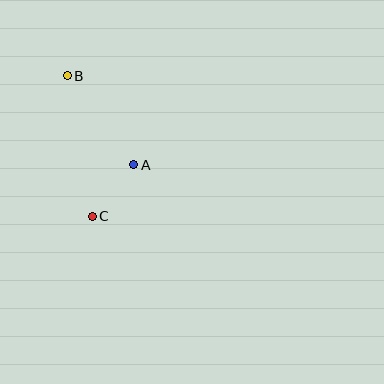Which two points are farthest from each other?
Points B and C are farthest from each other.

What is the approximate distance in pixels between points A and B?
The distance between A and B is approximately 112 pixels.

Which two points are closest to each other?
Points A and C are closest to each other.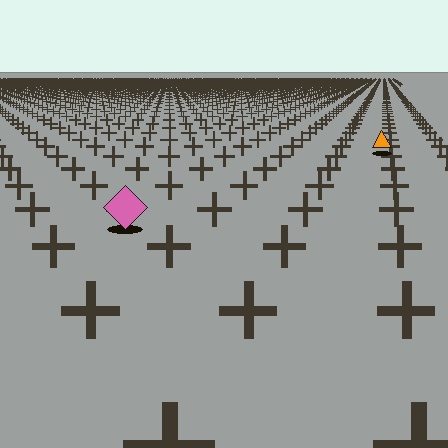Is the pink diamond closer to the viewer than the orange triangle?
Yes. The pink diamond is closer — you can tell from the texture gradient: the ground texture is coarser near it.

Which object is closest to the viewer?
The pink diamond is closest. The texture marks near it are larger and more spread out.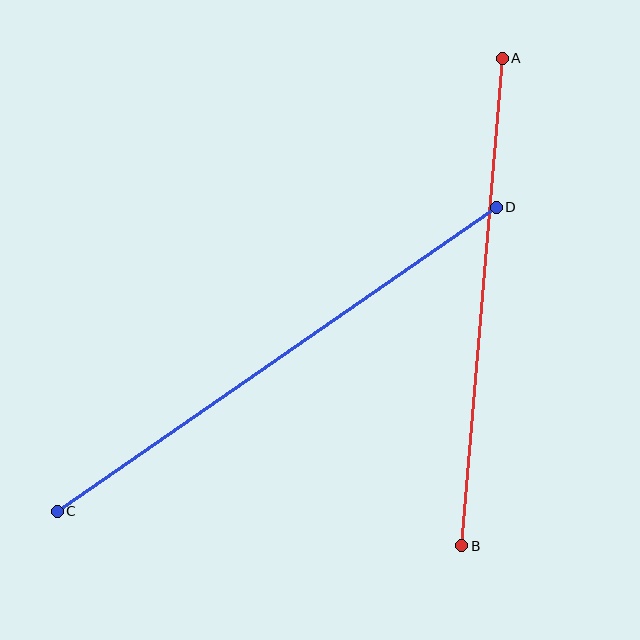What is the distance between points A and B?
The distance is approximately 489 pixels.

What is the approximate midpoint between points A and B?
The midpoint is at approximately (482, 302) pixels.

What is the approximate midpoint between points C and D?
The midpoint is at approximately (277, 359) pixels.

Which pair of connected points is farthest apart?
Points C and D are farthest apart.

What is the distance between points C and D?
The distance is approximately 534 pixels.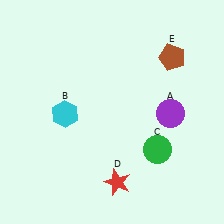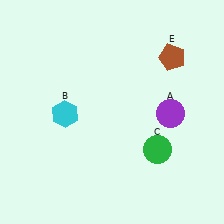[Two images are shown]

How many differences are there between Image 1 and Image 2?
There is 1 difference between the two images.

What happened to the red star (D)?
The red star (D) was removed in Image 2. It was in the bottom-right area of Image 1.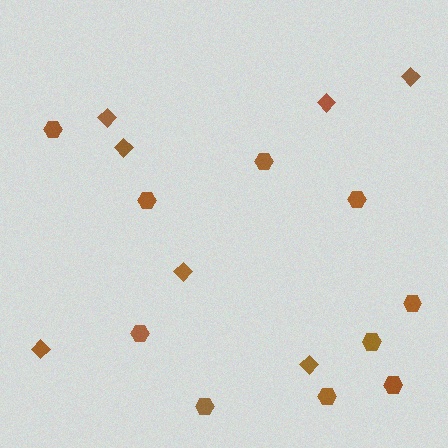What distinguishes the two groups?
There are 2 groups: one group of diamonds (7) and one group of hexagons (10).